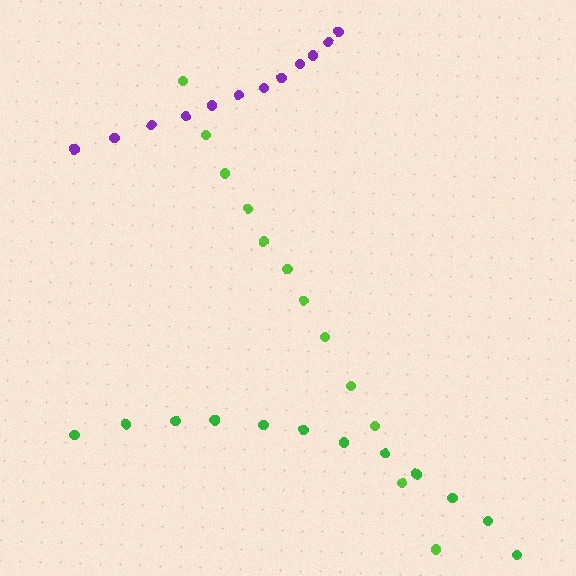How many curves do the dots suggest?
There are 3 distinct paths.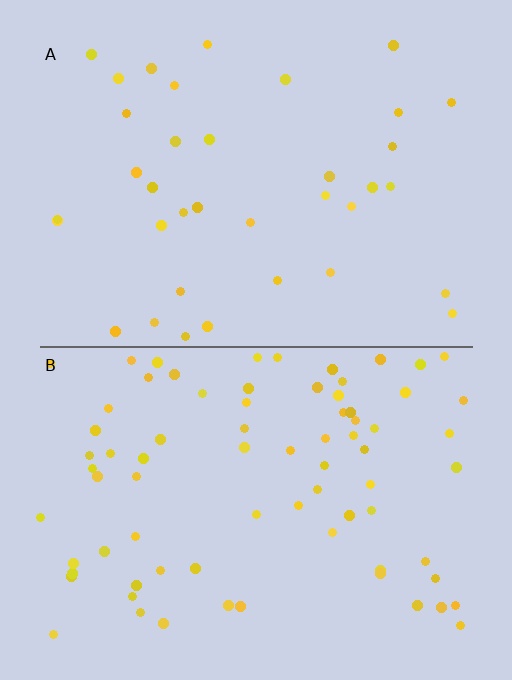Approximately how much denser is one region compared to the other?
Approximately 2.1× — region B over region A.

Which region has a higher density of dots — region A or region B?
B (the bottom).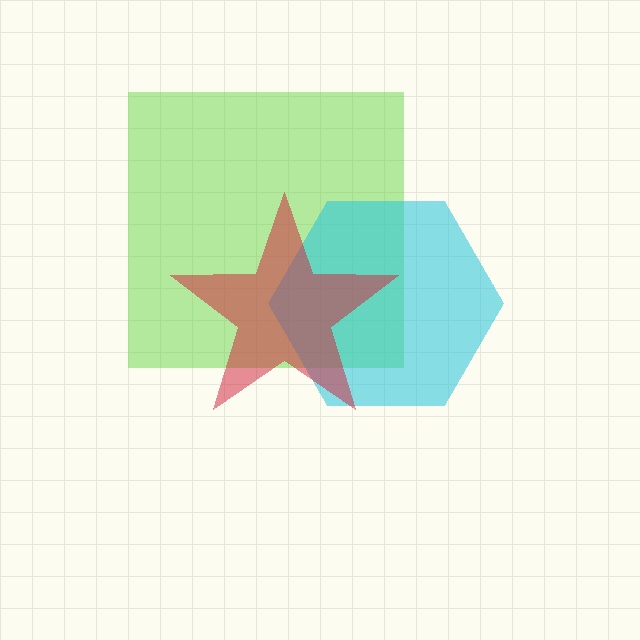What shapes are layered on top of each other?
The layered shapes are: a lime square, a cyan hexagon, a red star.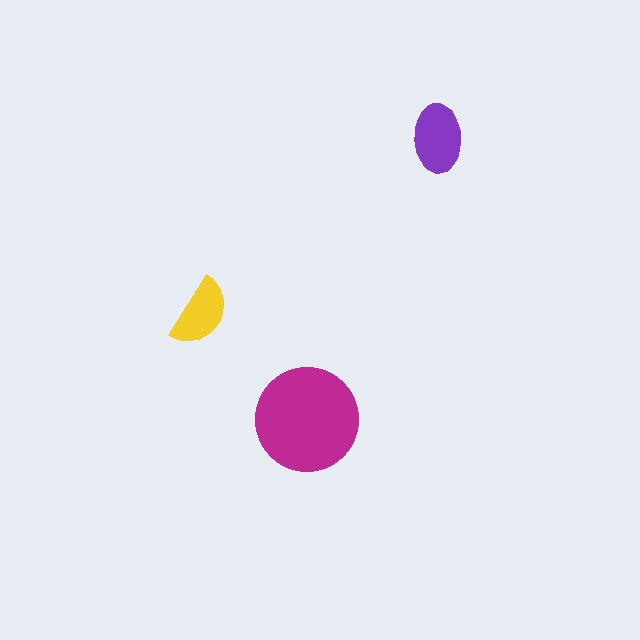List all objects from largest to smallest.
The magenta circle, the purple ellipse, the yellow semicircle.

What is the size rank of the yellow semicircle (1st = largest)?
3rd.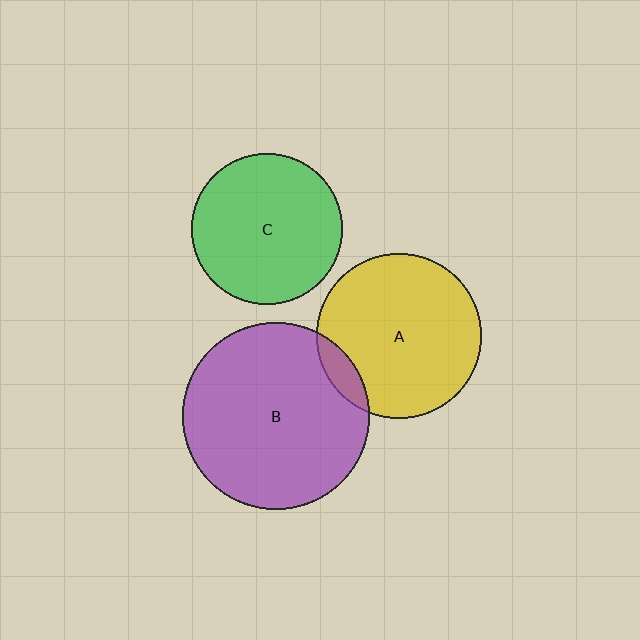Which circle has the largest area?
Circle B (purple).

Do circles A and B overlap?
Yes.